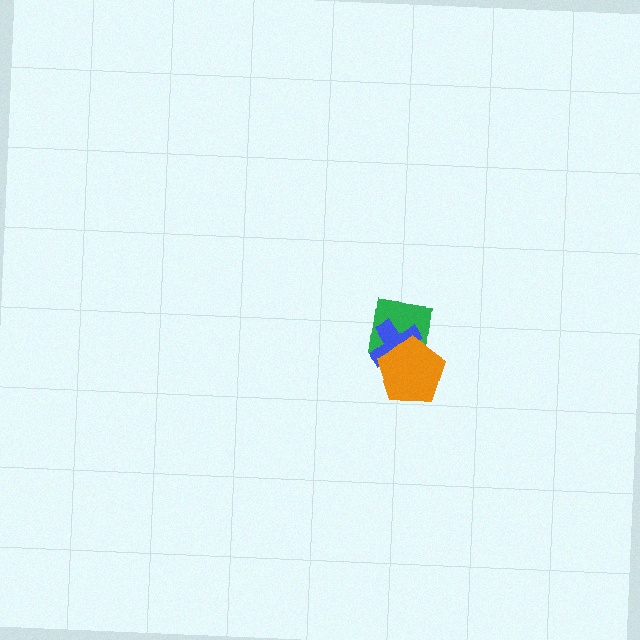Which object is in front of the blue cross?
The orange pentagon is in front of the blue cross.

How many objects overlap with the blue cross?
2 objects overlap with the blue cross.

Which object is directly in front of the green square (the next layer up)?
The blue cross is directly in front of the green square.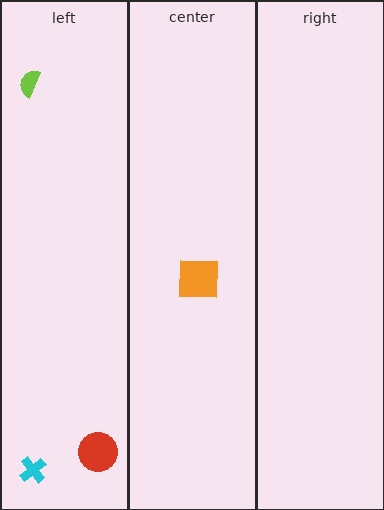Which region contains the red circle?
The left region.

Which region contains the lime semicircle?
The left region.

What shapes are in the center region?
The orange square.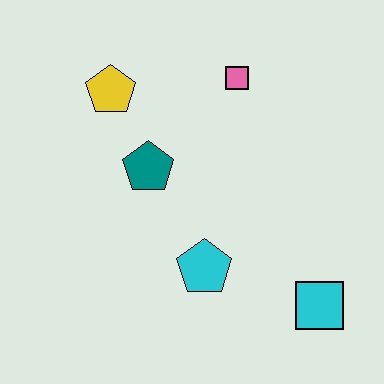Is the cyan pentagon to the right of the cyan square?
No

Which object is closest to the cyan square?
The cyan pentagon is closest to the cyan square.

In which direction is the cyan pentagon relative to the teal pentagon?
The cyan pentagon is below the teal pentagon.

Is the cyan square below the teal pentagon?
Yes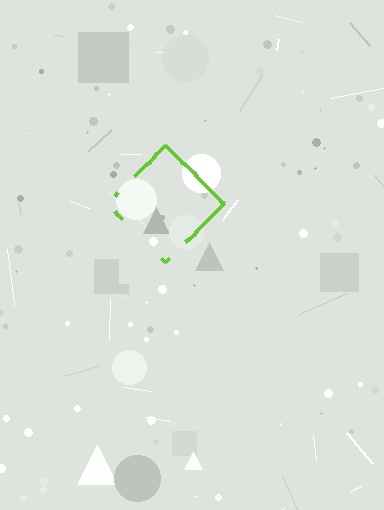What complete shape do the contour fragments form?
The contour fragments form a diamond.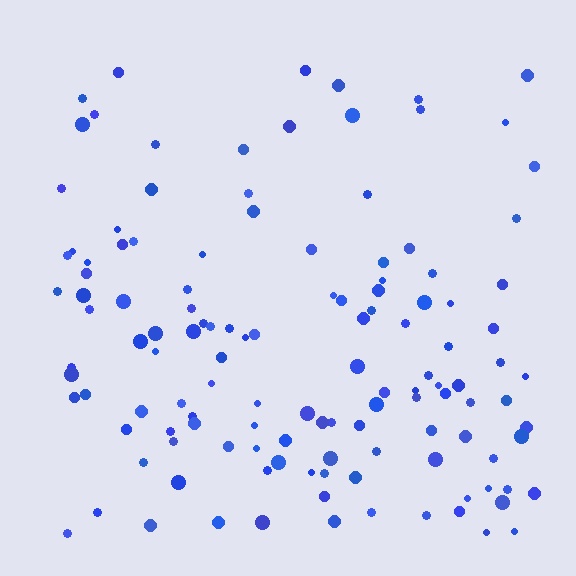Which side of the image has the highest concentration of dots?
The bottom.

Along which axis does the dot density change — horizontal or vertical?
Vertical.